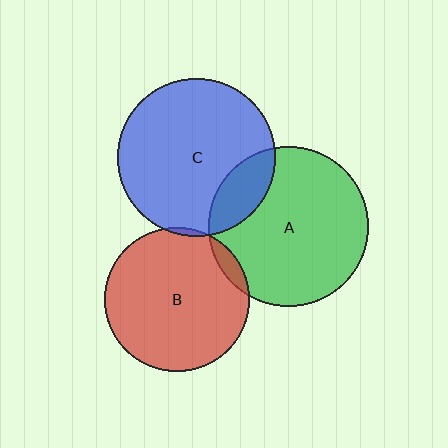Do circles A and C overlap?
Yes.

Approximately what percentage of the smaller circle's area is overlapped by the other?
Approximately 15%.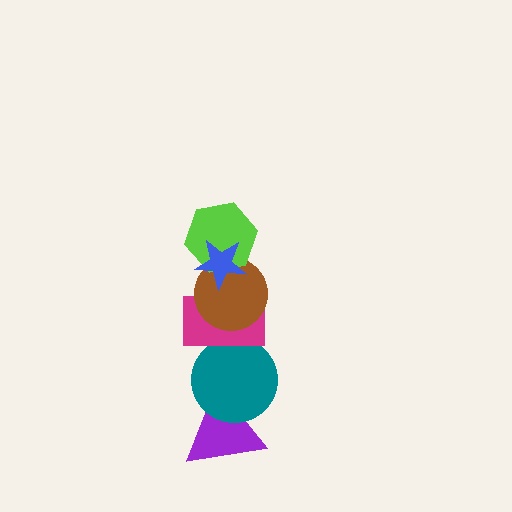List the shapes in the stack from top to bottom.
From top to bottom: the blue star, the lime hexagon, the brown circle, the magenta rectangle, the teal circle, the purple triangle.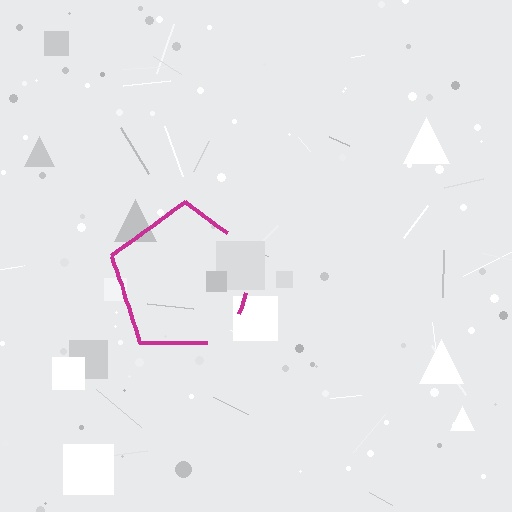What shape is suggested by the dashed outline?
The dashed outline suggests a pentagon.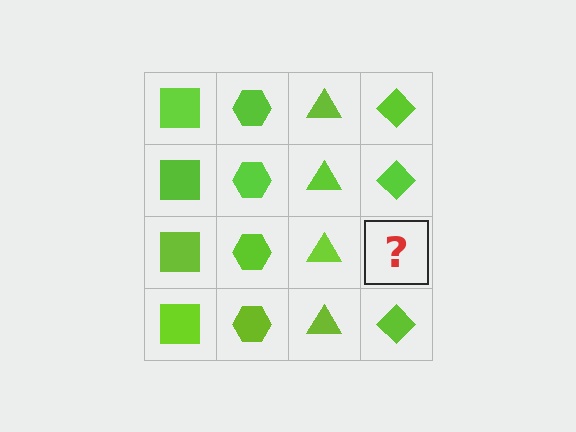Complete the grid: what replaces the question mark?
The question mark should be replaced with a lime diamond.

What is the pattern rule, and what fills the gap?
The rule is that each column has a consistent shape. The gap should be filled with a lime diamond.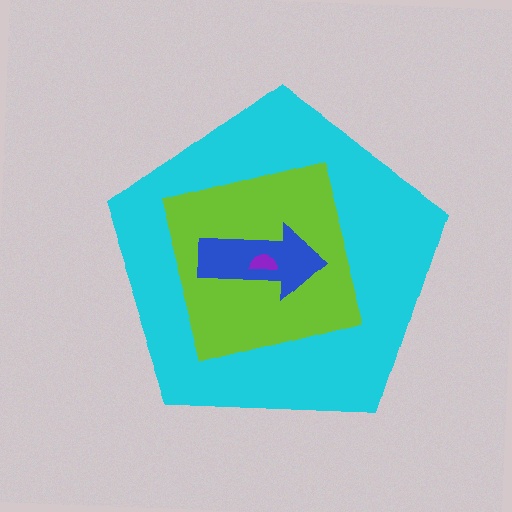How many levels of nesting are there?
4.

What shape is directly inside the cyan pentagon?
The lime square.